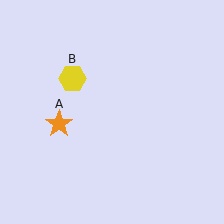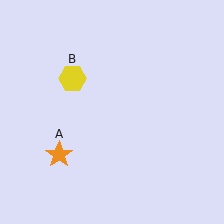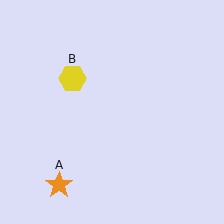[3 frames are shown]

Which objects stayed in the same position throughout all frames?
Yellow hexagon (object B) remained stationary.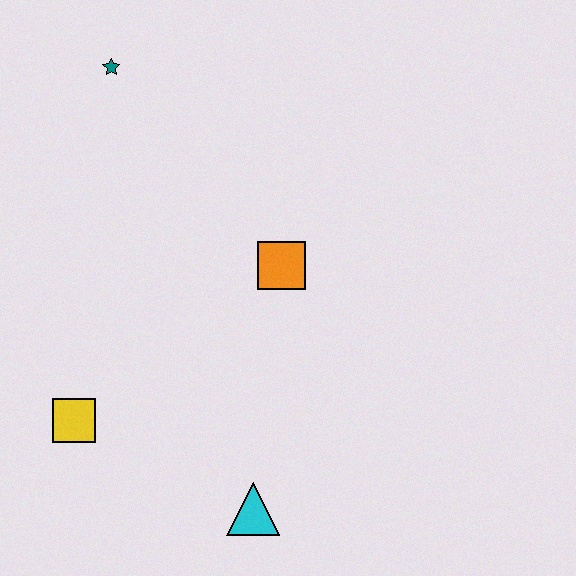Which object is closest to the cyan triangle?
The yellow square is closest to the cyan triangle.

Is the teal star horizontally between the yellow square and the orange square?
Yes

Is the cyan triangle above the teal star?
No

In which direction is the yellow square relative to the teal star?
The yellow square is below the teal star.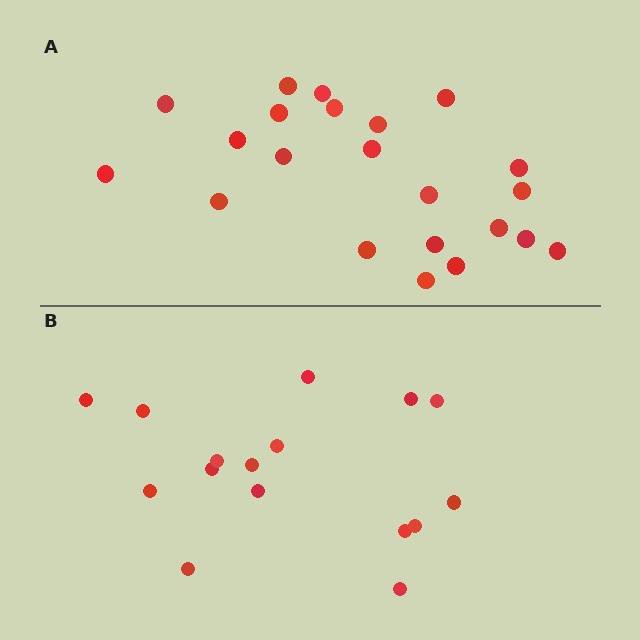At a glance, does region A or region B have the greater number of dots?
Region A (the top region) has more dots.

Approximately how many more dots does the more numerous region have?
Region A has about 6 more dots than region B.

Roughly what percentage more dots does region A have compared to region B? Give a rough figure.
About 40% more.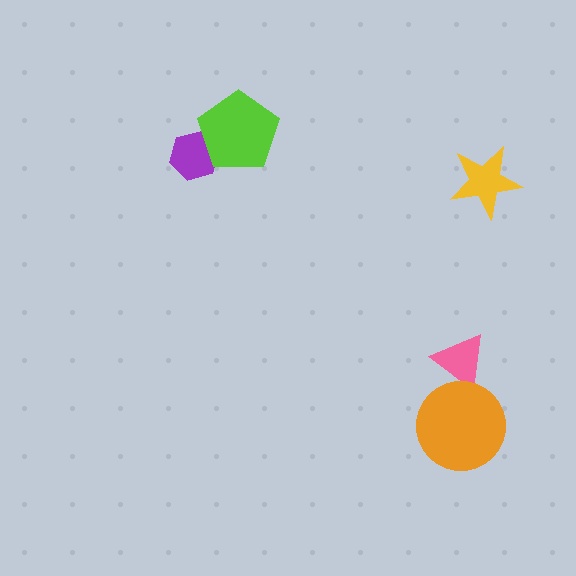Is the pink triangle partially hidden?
Yes, it is partially covered by another shape.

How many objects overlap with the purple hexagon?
1 object overlaps with the purple hexagon.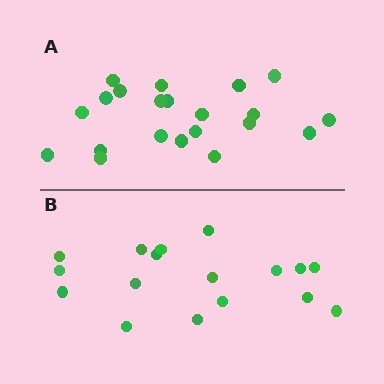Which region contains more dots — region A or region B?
Region A (the top region) has more dots.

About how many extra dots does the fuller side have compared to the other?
Region A has about 4 more dots than region B.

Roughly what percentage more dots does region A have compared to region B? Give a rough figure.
About 25% more.